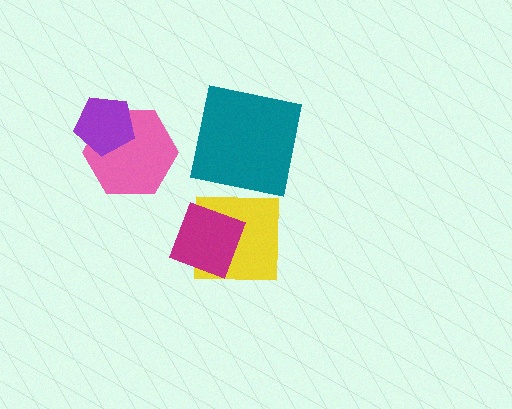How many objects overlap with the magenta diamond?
1 object overlaps with the magenta diamond.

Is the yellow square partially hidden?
Yes, it is partially covered by another shape.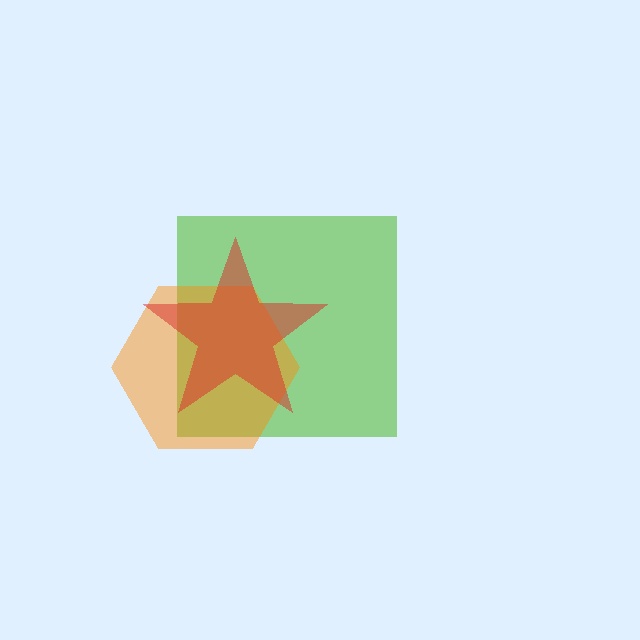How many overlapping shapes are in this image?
There are 3 overlapping shapes in the image.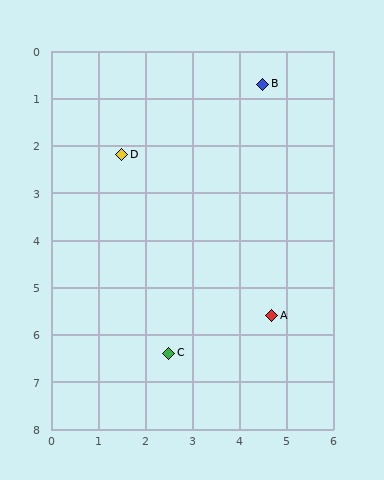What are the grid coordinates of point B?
Point B is at approximately (4.5, 0.7).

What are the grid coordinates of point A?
Point A is at approximately (4.7, 5.6).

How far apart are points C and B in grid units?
Points C and B are about 6.0 grid units apart.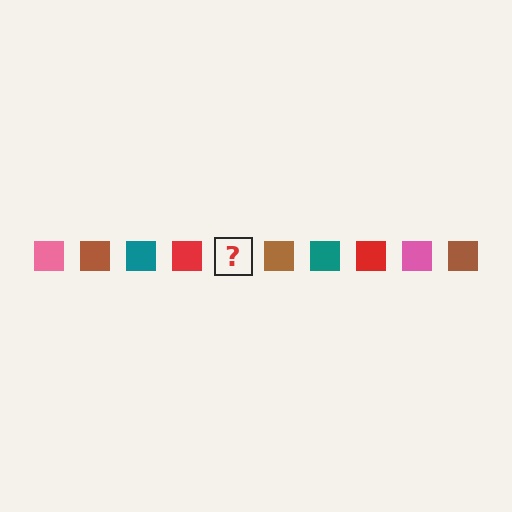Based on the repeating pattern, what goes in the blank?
The blank should be a pink square.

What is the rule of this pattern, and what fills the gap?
The rule is that the pattern cycles through pink, brown, teal, red squares. The gap should be filled with a pink square.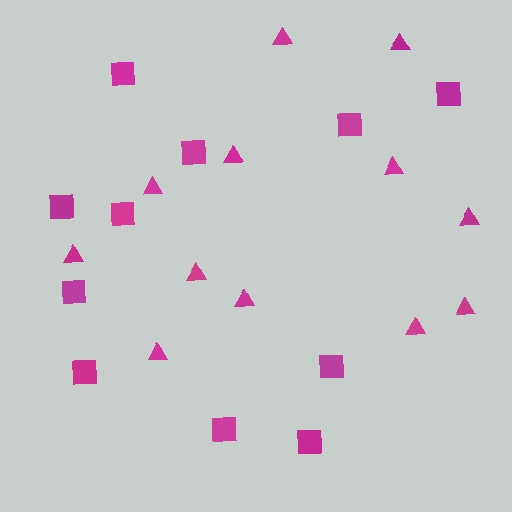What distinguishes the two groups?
There are 2 groups: one group of squares (11) and one group of triangles (12).